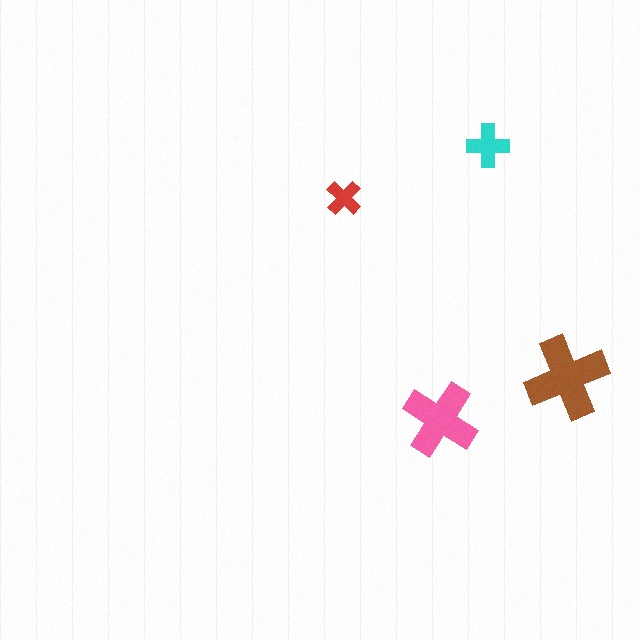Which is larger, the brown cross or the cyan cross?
The brown one.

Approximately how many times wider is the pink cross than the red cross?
About 2 times wider.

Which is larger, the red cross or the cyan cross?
The cyan one.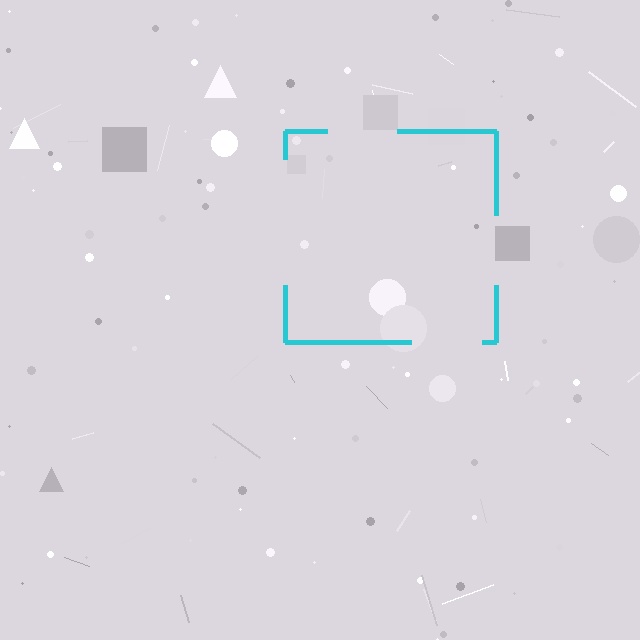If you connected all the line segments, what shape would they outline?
They would outline a square.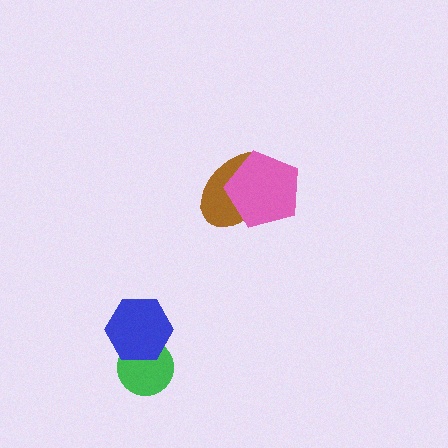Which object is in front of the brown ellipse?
The pink pentagon is in front of the brown ellipse.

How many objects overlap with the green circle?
1 object overlaps with the green circle.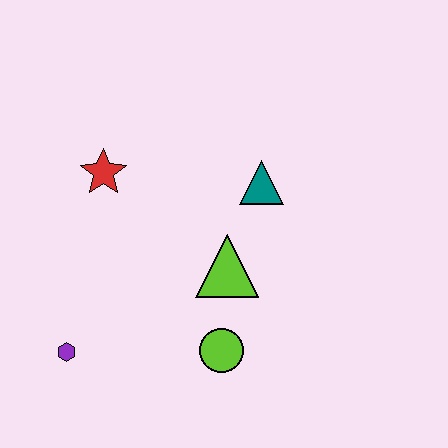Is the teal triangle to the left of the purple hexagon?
No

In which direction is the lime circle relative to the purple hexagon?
The lime circle is to the right of the purple hexagon.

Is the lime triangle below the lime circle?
No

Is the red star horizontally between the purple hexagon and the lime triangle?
Yes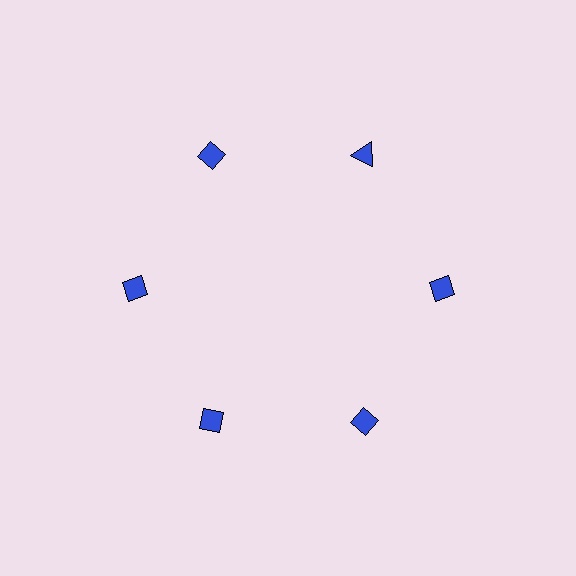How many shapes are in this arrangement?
There are 6 shapes arranged in a ring pattern.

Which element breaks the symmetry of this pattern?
The blue triangle at roughly the 1 o'clock position breaks the symmetry. All other shapes are blue diamonds.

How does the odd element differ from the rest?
It has a different shape: triangle instead of diamond.